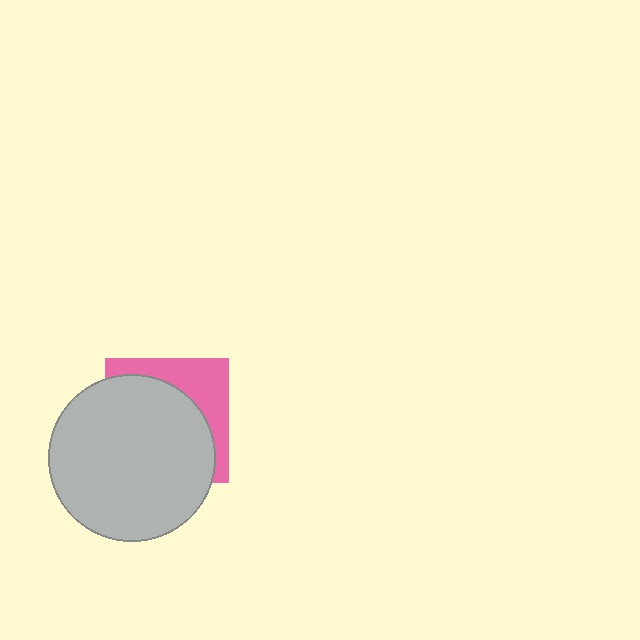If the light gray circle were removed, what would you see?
You would see the complete pink square.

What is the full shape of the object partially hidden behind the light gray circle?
The partially hidden object is a pink square.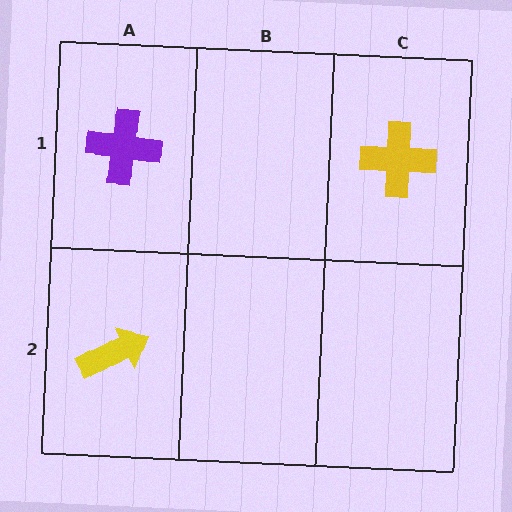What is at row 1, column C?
A yellow cross.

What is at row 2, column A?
A yellow arrow.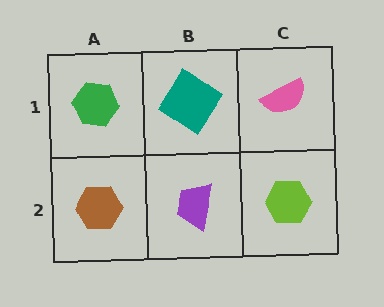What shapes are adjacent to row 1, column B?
A purple trapezoid (row 2, column B), a green hexagon (row 1, column A), a pink semicircle (row 1, column C).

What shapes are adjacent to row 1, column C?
A lime hexagon (row 2, column C), a teal diamond (row 1, column B).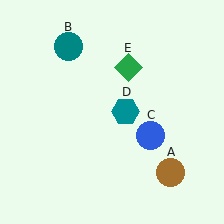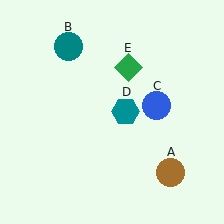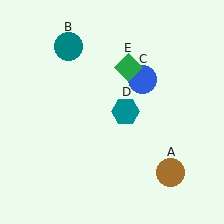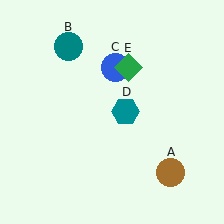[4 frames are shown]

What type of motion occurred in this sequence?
The blue circle (object C) rotated counterclockwise around the center of the scene.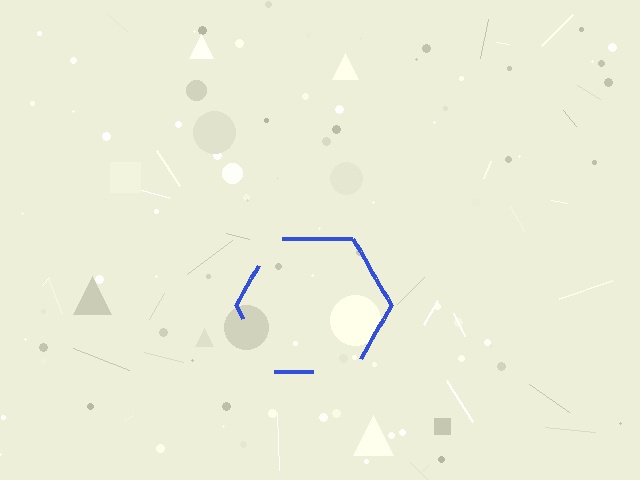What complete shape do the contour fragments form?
The contour fragments form a hexagon.